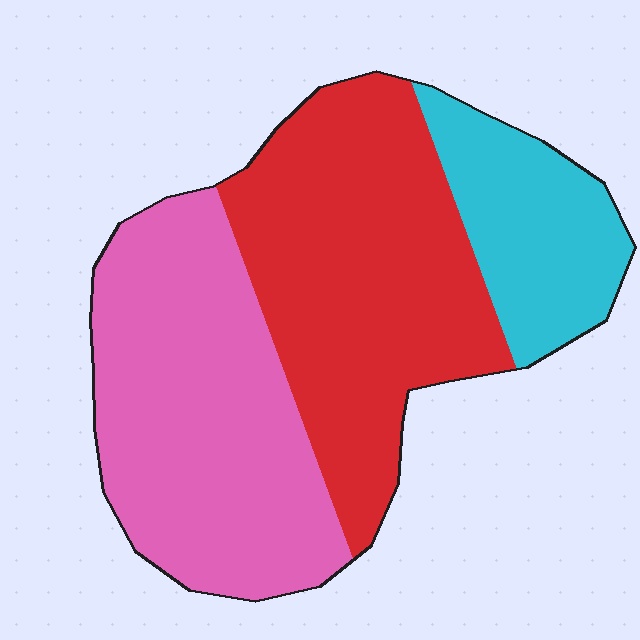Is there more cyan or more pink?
Pink.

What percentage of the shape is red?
Red takes up about two fifths (2/5) of the shape.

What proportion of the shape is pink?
Pink takes up between a quarter and a half of the shape.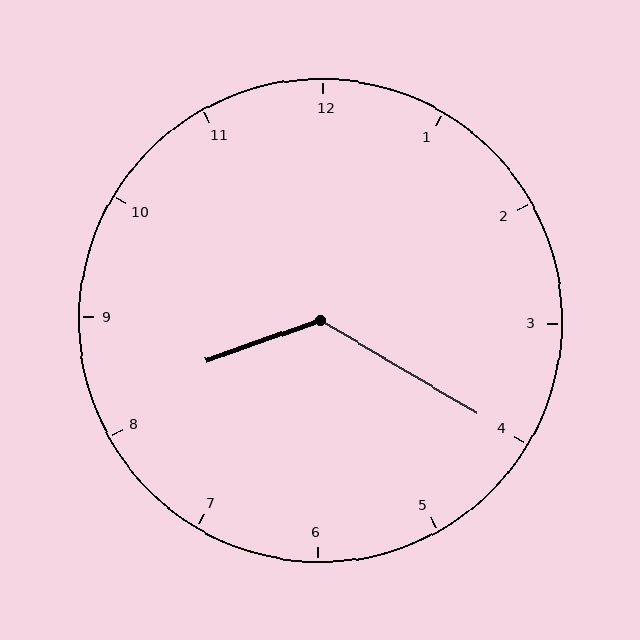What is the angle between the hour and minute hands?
Approximately 130 degrees.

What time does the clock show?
8:20.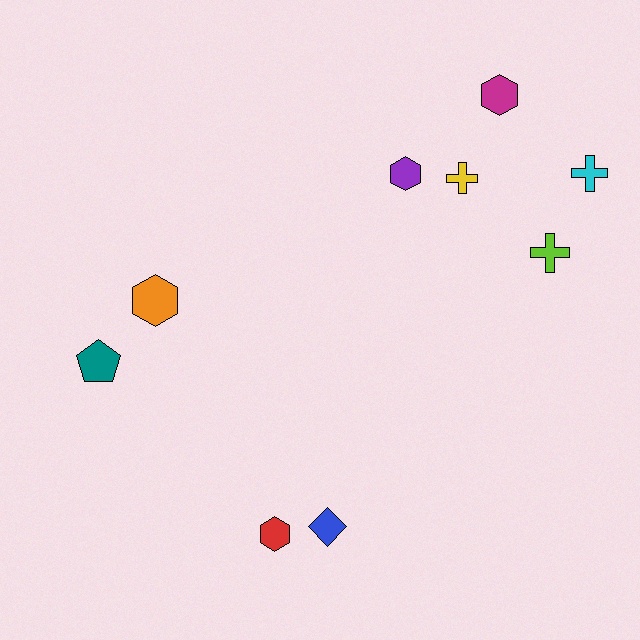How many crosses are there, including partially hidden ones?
There are 3 crosses.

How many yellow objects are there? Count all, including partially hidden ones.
There is 1 yellow object.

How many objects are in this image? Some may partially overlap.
There are 9 objects.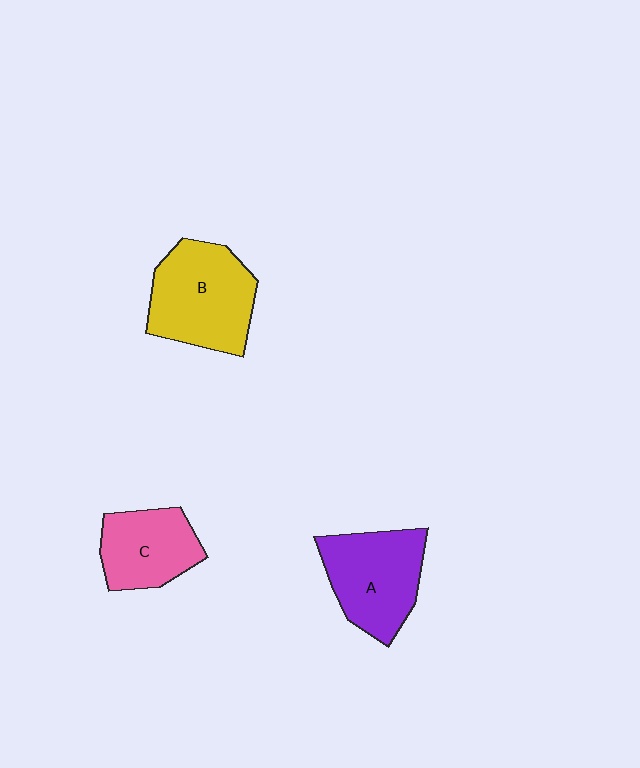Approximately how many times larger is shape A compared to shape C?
Approximately 1.3 times.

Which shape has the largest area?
Shape B (yellow).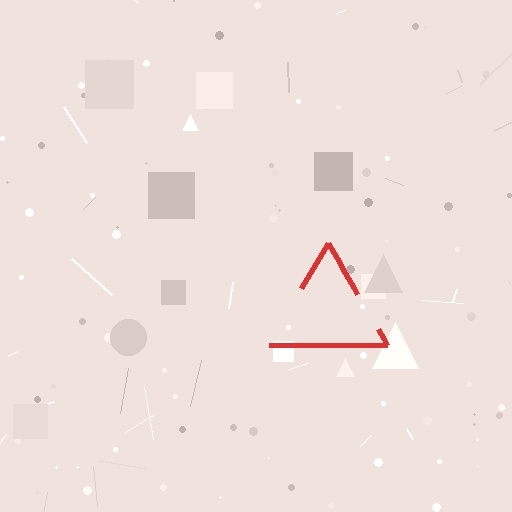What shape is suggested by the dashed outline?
The dashed outline suggests a triangle.